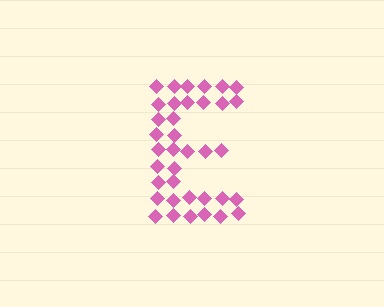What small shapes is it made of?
It is made of small diamonds.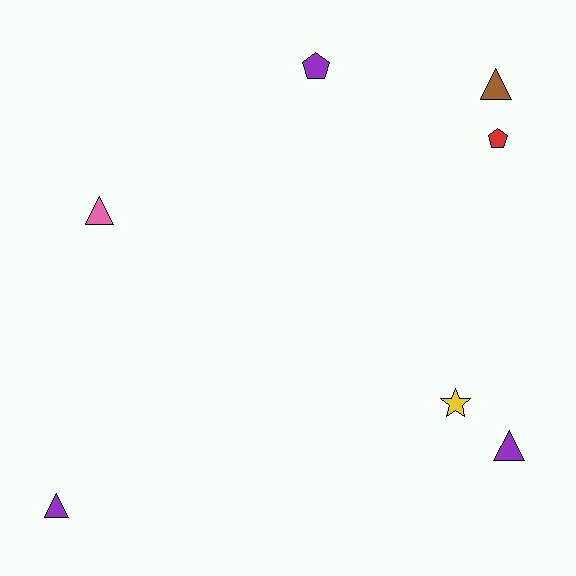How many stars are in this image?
There is 1 star.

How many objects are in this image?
There are 7 objects.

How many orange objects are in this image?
There are no orange objects.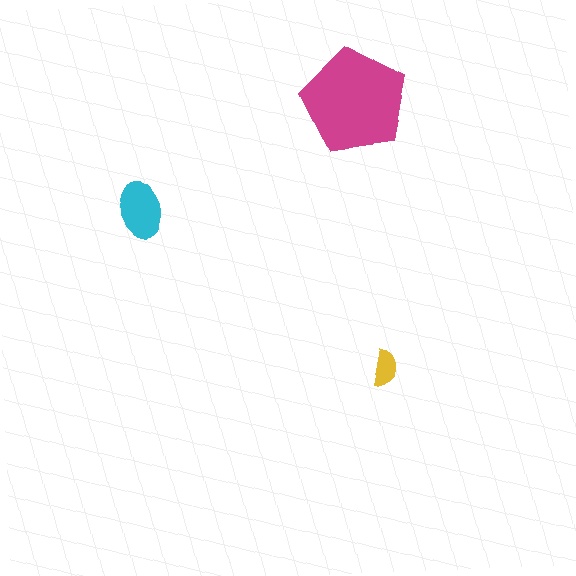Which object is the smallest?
The yellow semicircle.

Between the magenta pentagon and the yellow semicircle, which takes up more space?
The magenta pentagon.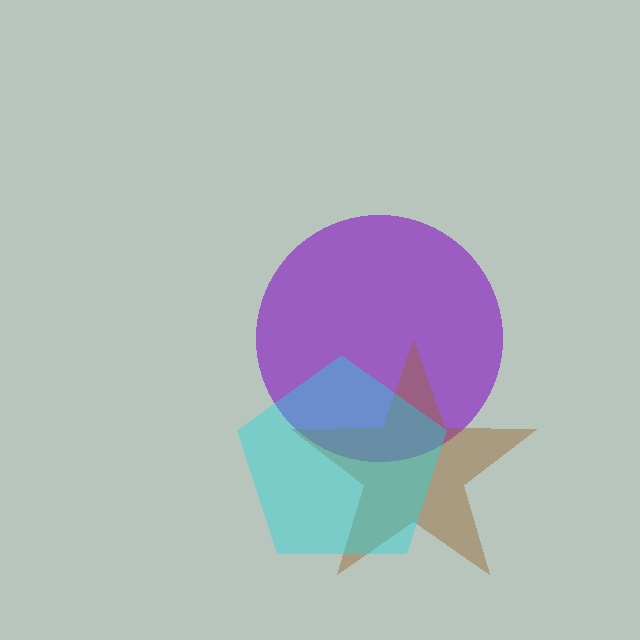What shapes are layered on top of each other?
The layered shapes are: a purple circle, a brown star, a cyan pentagon.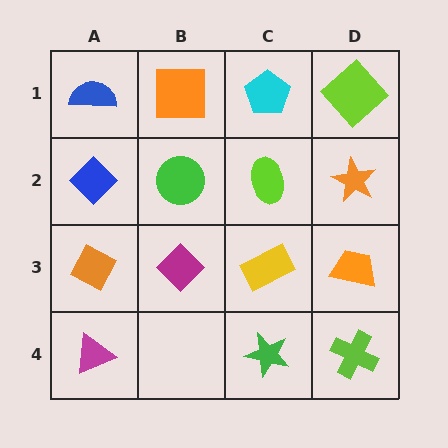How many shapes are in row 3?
4 shapes.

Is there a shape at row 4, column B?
No, that cell is empty.